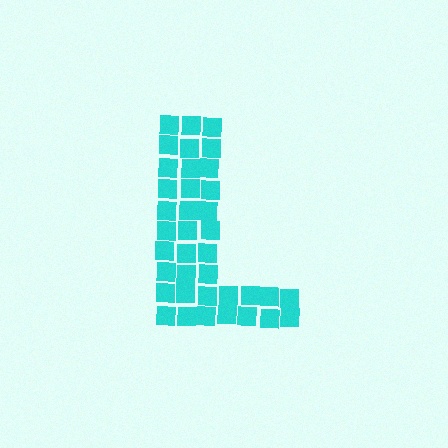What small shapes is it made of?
It is made of small squares.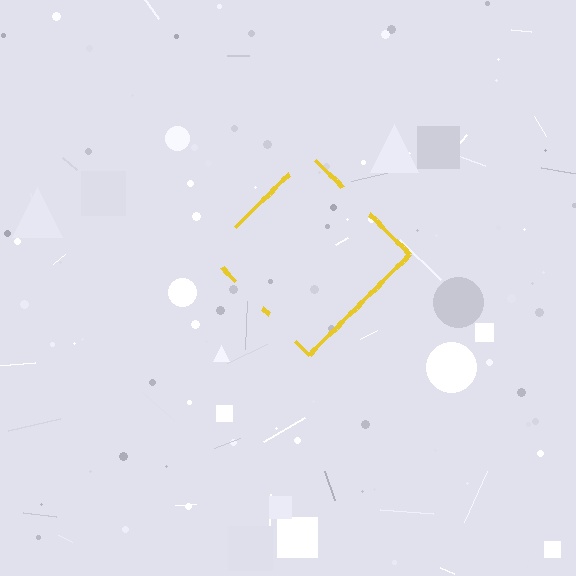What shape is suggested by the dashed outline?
The dashed outline suggests a diamond.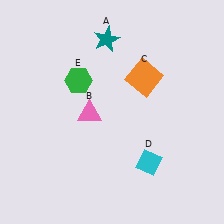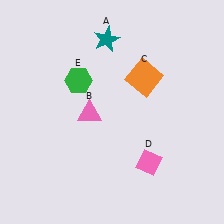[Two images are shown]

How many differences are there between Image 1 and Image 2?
There is 1 difference between the two images.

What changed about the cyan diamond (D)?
In Image 1, D is cyan. In Image 2, it changed to pink.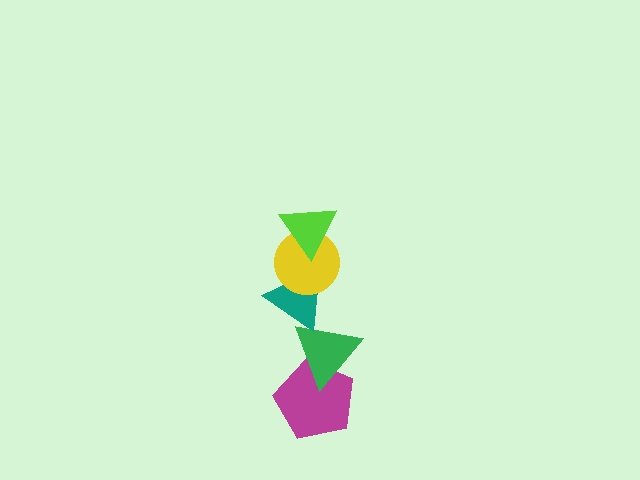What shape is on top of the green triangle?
The teal triangle is on top of the green triangle.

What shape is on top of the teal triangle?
The yellow circle is on top of the teal triangle.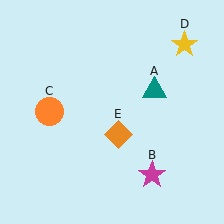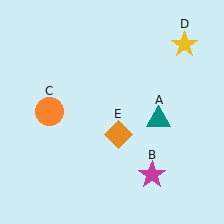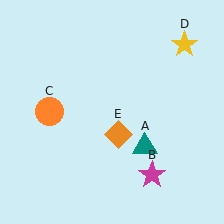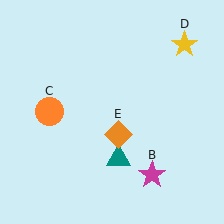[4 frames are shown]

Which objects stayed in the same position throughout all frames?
Magenta star (object B) and orange circle (object C) and yellow star (object D) and orange diamond (object E) remained stationary.